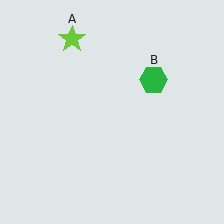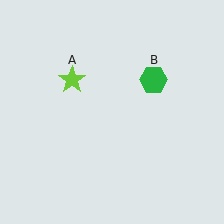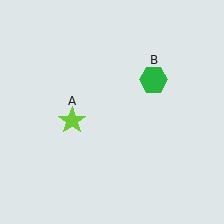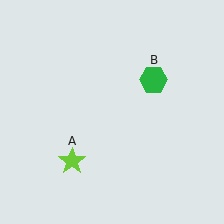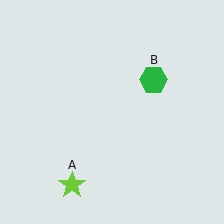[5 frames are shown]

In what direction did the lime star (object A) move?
The lime star (object A) moved down.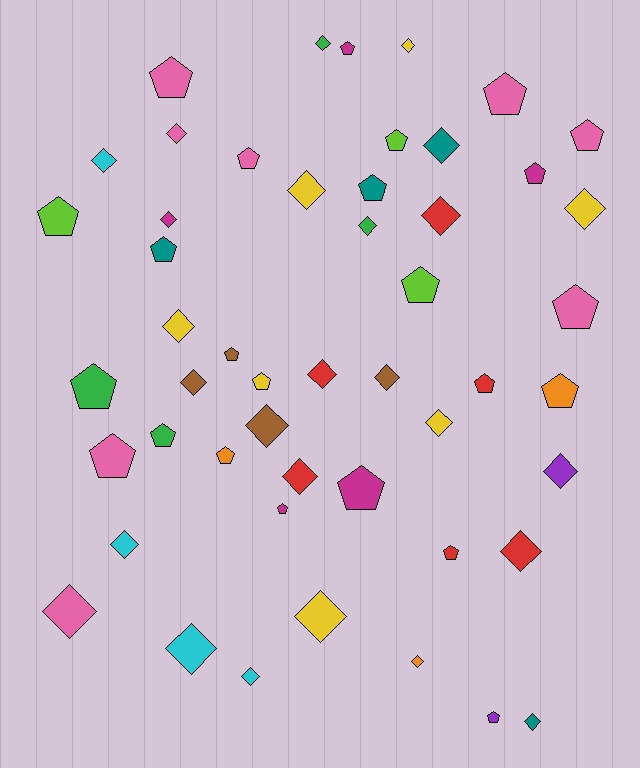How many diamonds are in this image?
There are 26 diamonds.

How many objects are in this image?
There are 50 objects.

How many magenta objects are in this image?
There are 5 magenta objects.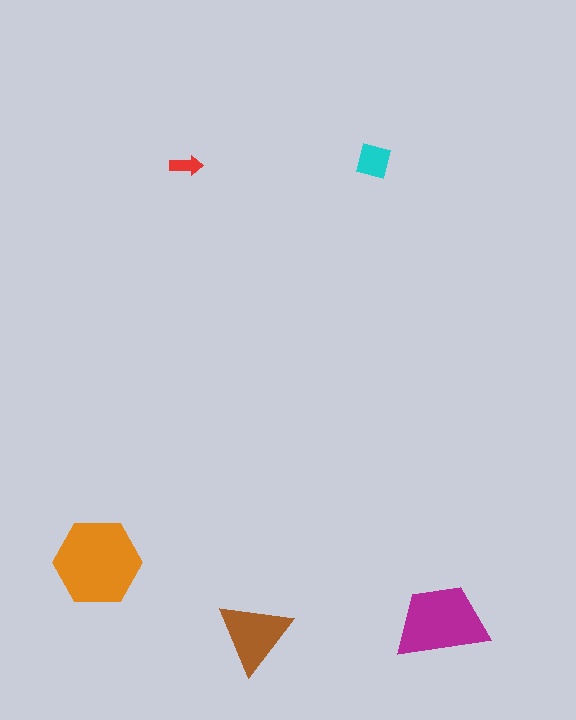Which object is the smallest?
The red arrow.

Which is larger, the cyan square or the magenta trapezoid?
The magenta trapezoid.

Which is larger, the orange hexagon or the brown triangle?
The orange hexagon.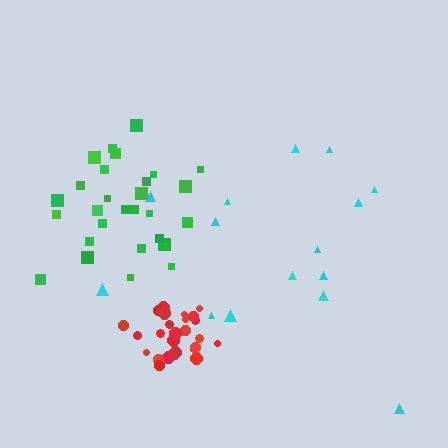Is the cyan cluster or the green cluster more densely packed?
Green.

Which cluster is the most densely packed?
Red.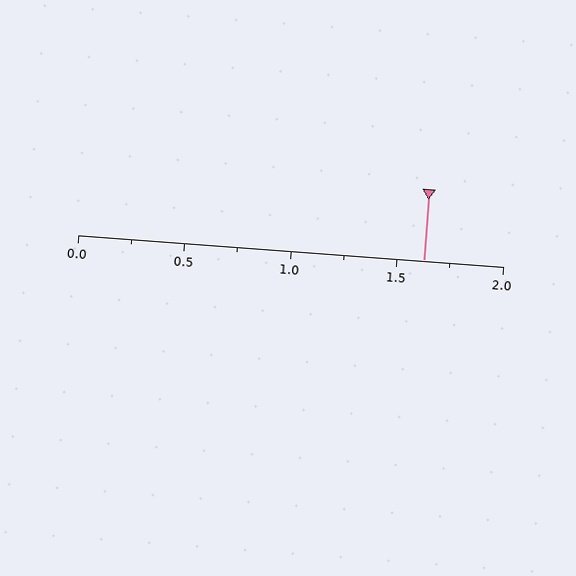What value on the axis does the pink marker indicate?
The marker indicates approximately 1.62.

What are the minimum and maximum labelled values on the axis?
The axis runs from 0.0 to 2.0.